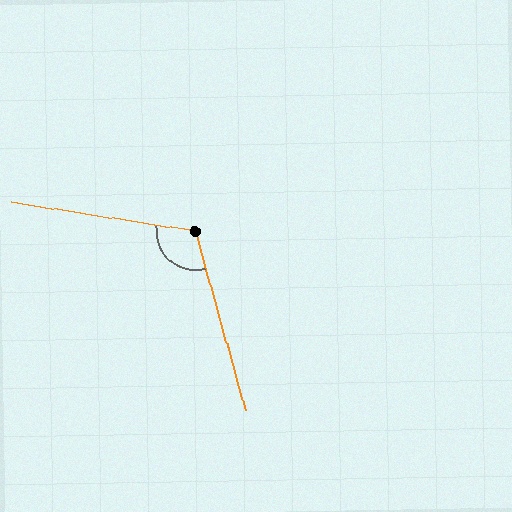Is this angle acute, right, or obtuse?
It is obtuse.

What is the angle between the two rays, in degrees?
Approximately 114 degrees.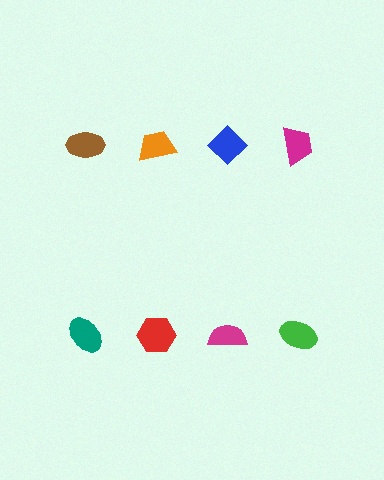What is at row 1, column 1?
A brown ellipse.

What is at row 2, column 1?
A teal ellipse.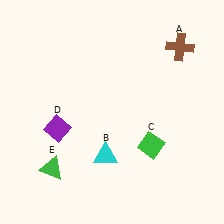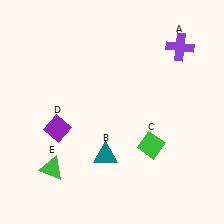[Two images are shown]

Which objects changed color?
A changed from brown to purple. B changed from cyan to teal.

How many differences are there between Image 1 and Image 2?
There are 2 differences between the two images.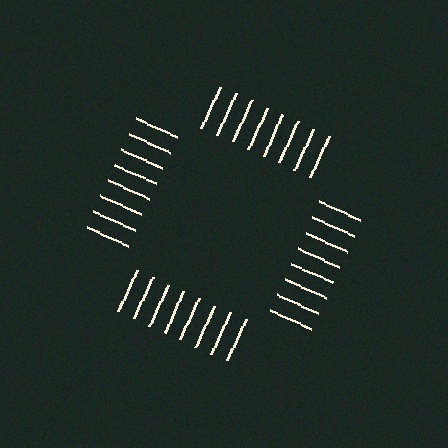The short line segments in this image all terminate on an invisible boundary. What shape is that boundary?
An illusory square — the line segments terminate on its edges but no continuous stroke is drawn.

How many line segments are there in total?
32 — 8 along each of the 4 edges.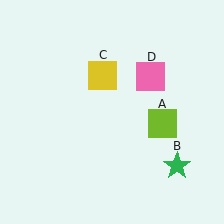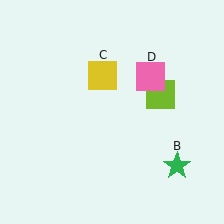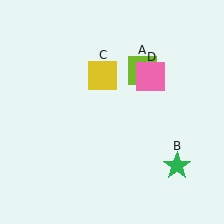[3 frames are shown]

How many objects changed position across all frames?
1 object changed position: lime square (object A).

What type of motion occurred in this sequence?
The lime square (object A) rotated counterclockwise around the center of the scene.